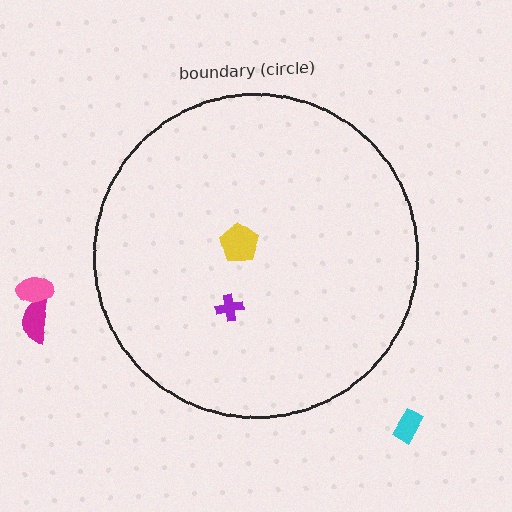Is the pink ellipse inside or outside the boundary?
Outside.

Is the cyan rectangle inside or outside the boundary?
Outside.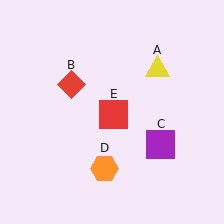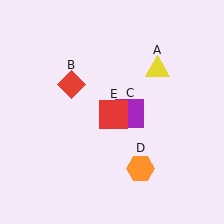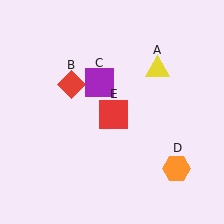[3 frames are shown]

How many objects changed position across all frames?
2 objects changed position: purple square (object C), orange hexagon (object D).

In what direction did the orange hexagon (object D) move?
The orange hexagon (object D) moved right.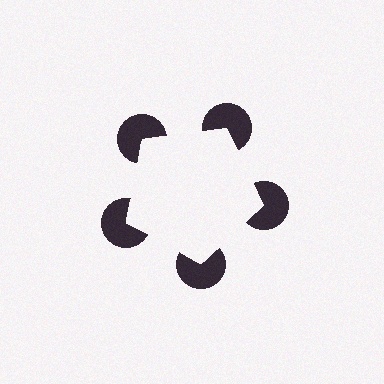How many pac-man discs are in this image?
There are 5 — one at each vertex of the illusory pentagon.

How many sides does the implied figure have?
5 sides.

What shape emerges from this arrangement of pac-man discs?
An illusory pentagon — its edges are inferred from the aligned wedge cuts in the pac-man discs, not physically drawn.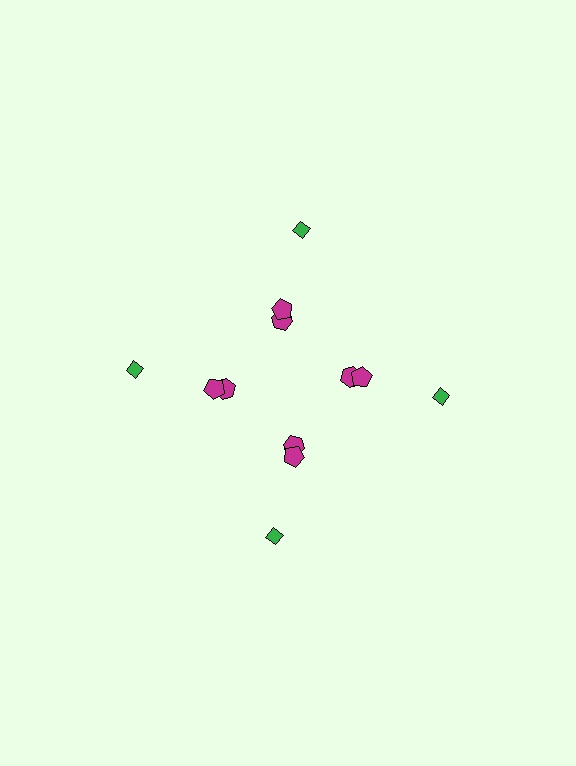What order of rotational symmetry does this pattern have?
This pattern has 4-fold rotational symmetry.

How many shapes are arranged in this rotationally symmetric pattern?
There are 12 shapes, arranged in 4 groups of 3.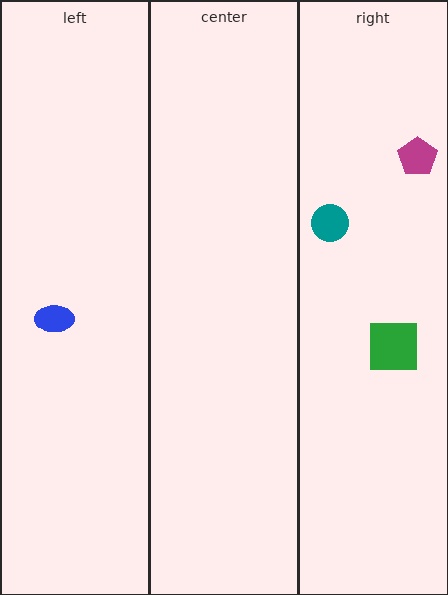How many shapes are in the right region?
3.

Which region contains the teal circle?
The right region.